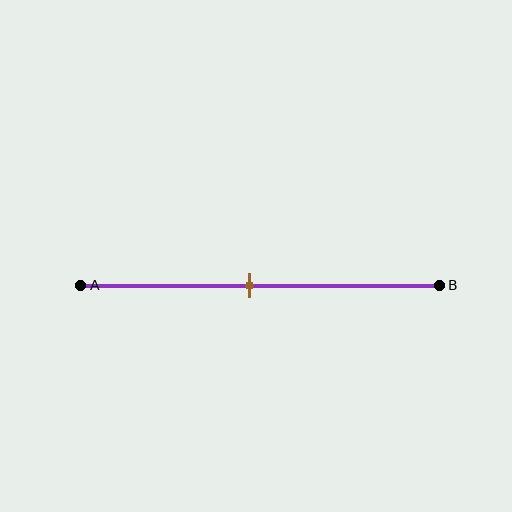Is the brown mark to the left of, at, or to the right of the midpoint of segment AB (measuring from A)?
The brown mark is approximately at the midpoint of segment AB.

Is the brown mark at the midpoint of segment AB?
Yes, the mark is approximately at the midpoint.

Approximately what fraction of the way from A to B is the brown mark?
The brown mark is approximately 45% of the way from A to B.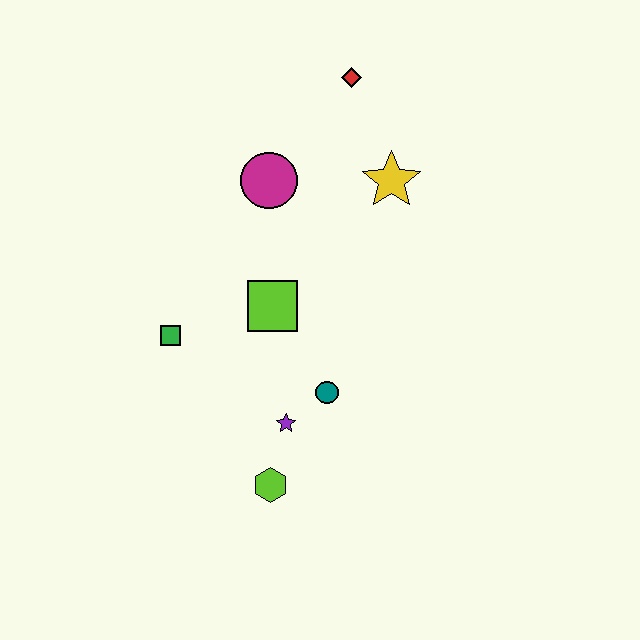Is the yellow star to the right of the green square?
Yes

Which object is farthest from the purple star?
The red diamond is farthest from the purple star.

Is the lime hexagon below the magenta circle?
Yes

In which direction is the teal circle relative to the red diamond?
The teal circle is below the red diamond.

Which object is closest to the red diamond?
The yellow star is closest to the red diamond.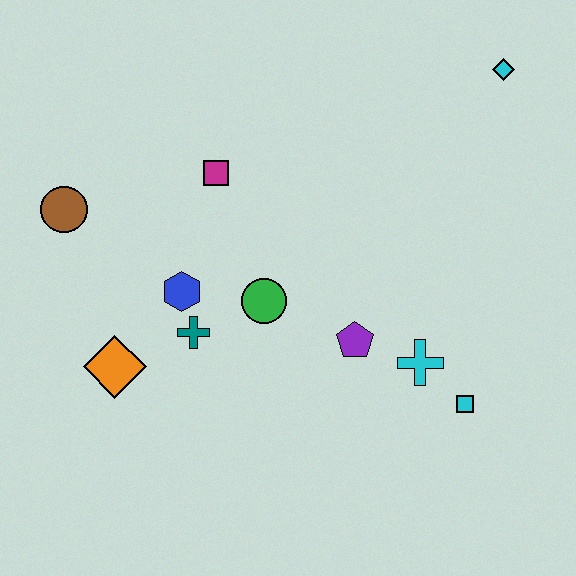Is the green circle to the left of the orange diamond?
No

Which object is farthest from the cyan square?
The brown circle is farthest from the cyan square.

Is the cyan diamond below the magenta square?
No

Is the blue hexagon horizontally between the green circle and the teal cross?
No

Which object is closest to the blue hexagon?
The teal cross is closest to the blue hexagon.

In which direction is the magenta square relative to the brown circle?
The magenta square is to the right of the brown circle.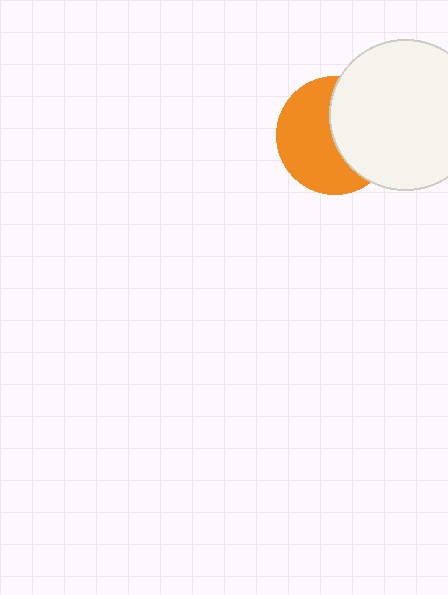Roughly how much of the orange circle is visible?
About half of it is visible (roughly 56%).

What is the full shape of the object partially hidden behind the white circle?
The partially hidden object is an orange circle.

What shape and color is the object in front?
The object in front is a white circle.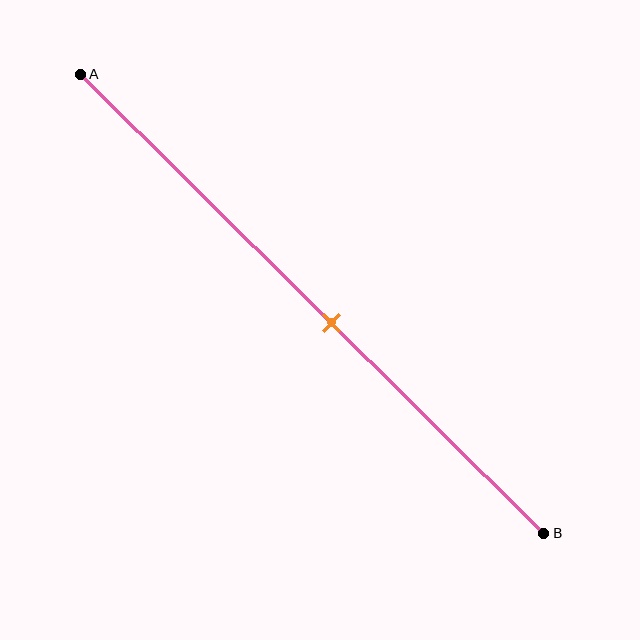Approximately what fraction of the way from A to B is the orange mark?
The orange mark is approximately 55% of the way from A to B.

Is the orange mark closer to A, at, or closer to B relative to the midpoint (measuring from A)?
The orange mark is closer to point B than the midpoint of segment AB.